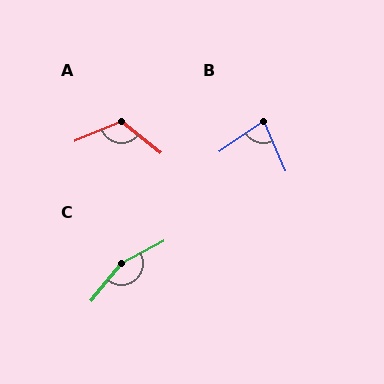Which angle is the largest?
C, at approximately 157 degrees.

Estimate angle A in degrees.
Approximately 119 degrees.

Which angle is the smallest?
B, at approximately 79 degrees.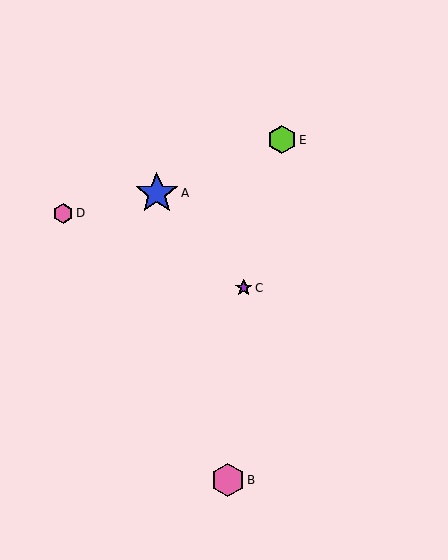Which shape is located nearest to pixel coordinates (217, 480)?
The pink hexagon (labeled B) at (228, 480) is nearest to that location.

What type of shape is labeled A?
Shape A is a blue star.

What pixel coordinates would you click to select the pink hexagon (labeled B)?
Click at (228, 480) to select the pink hexagon B.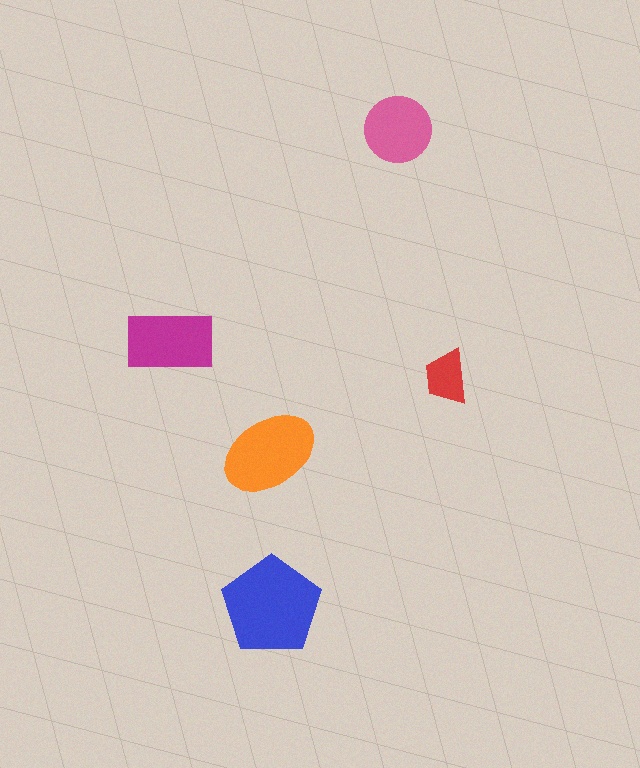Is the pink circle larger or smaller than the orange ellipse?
Smaller.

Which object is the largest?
The blue pentagon.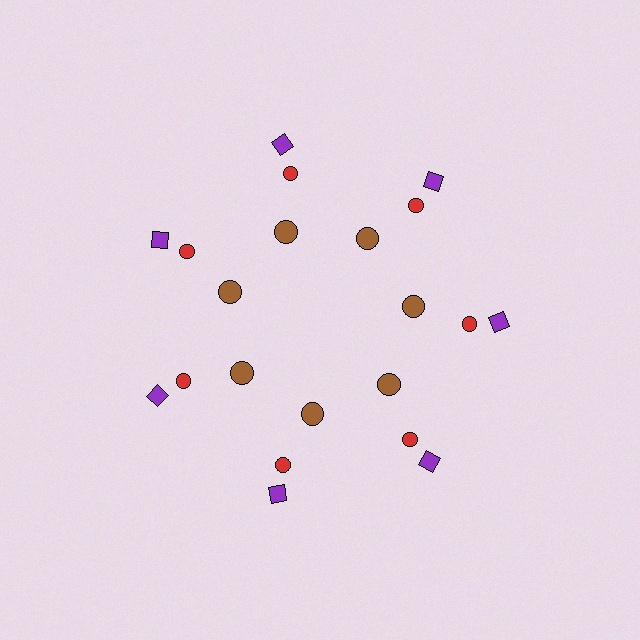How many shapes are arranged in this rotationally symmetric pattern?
There are 21 shapes, arranged in 7 groups of 3.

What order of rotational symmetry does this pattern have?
This pattern has 7-fold rotational symmetry.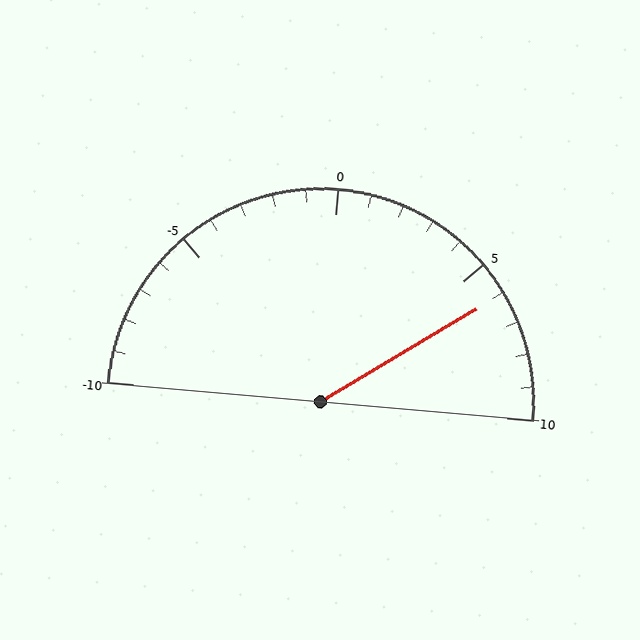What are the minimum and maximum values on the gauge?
The gauge ranges from -10 to 10.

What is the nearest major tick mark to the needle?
The nearest major tick mark is 5.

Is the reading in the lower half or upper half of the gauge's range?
The reading is in the upper half of the range (-10 to 10).